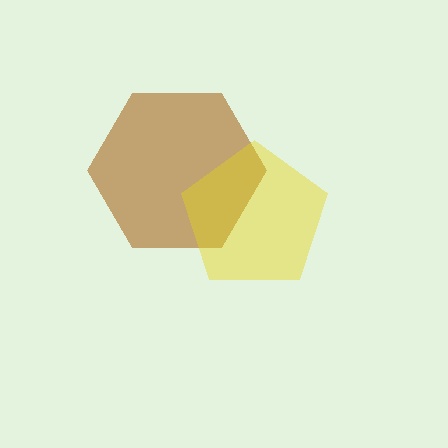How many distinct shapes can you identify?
There are 2 distinct shapes: a brown hexagon, a yellow pentagon.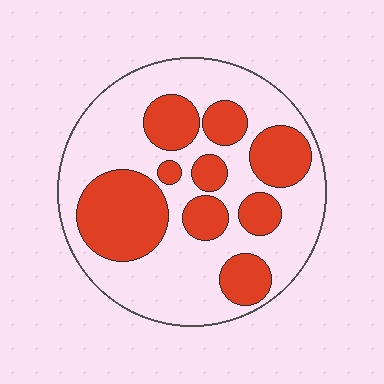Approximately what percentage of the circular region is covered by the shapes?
Approximately 35%.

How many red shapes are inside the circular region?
9.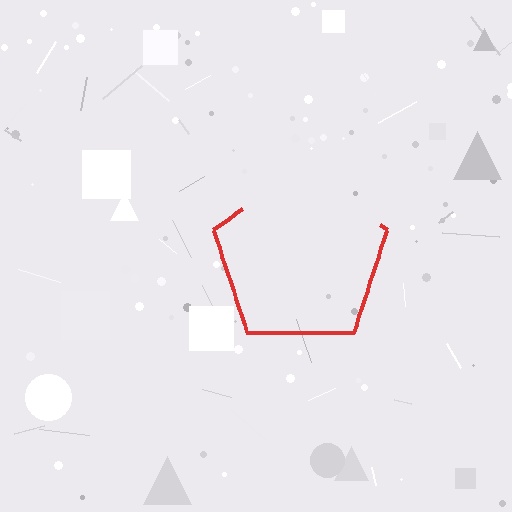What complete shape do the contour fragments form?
The contour fragments form a pentagon.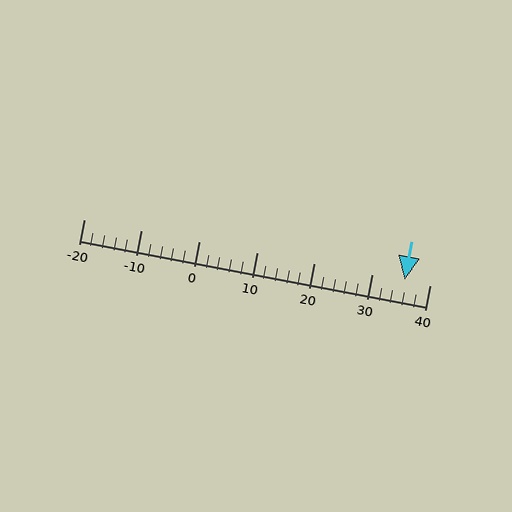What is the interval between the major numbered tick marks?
The major tick marks are spaced 10 units apart.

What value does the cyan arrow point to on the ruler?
The cyan arrow points to approximately 36.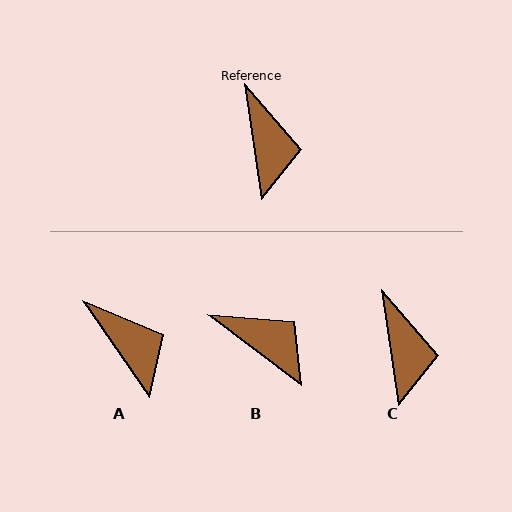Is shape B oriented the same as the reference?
No, it is off by about 44 degrees.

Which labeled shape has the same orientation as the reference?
C.